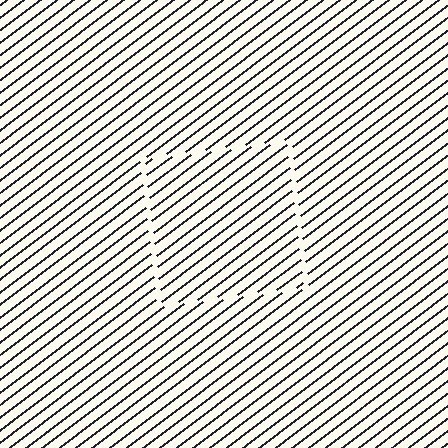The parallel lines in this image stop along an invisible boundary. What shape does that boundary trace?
An illusory square. The interior of the shape contains the same grating, shifted by half a period — the contour is defined by the phase discontinuity where line-ends from the inner and outer gratings abut.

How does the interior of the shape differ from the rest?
The interior of the shape contains the same grating, shifted by half a period — the contour is defined by the phase discontinuity where line-ends from the inner and outer gratings abut.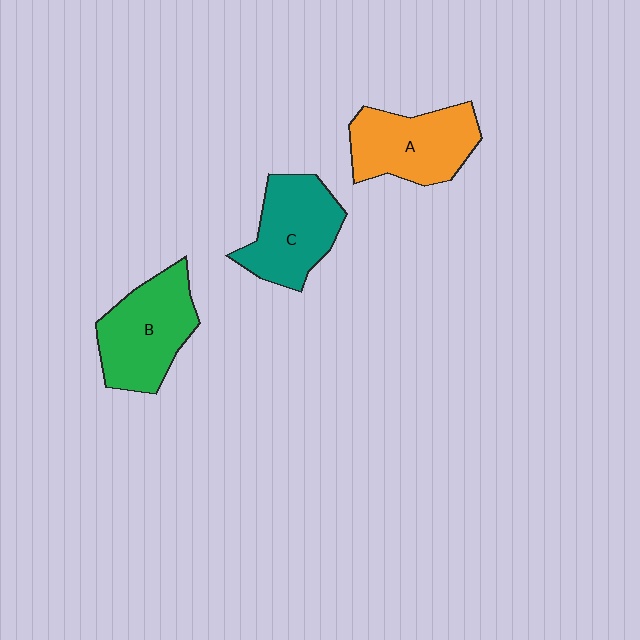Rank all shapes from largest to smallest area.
From largest to smallest: B (green), A (orange), C (teal).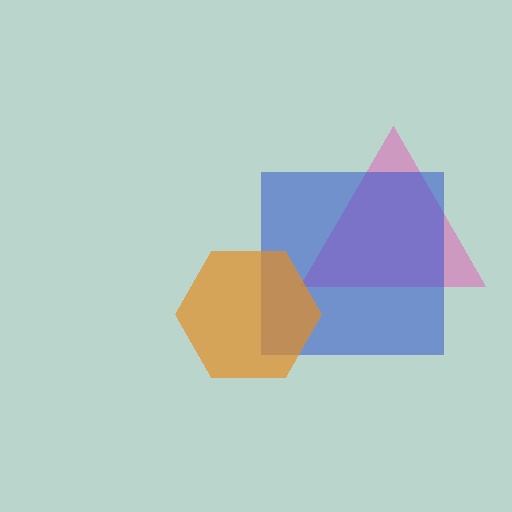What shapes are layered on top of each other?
The layered shapes are: a pink triangle, a blue square, an orange hexagon.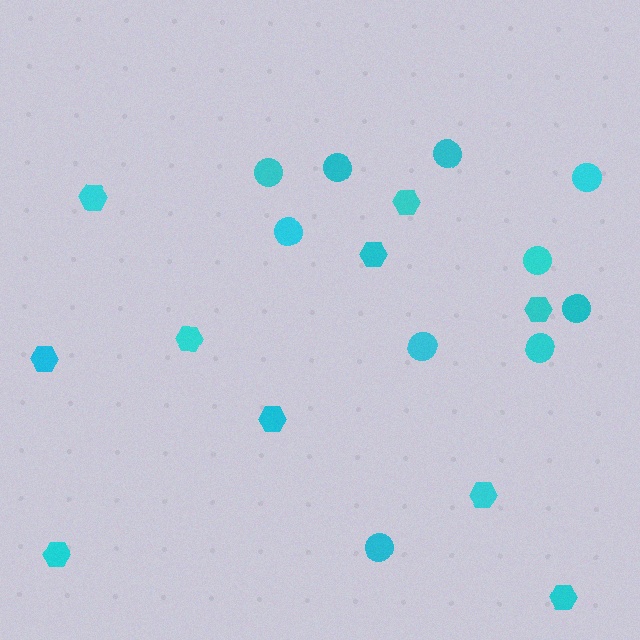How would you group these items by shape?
There are 2 groups: one group of circles (10) and one group of hexagons (10).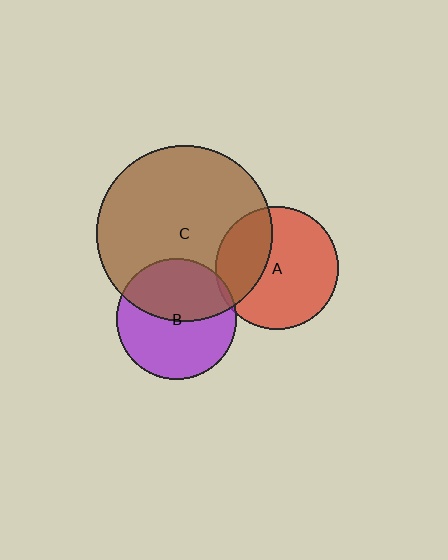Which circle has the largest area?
Circle C (brown).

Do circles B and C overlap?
Yes.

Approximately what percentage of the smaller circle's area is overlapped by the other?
Approximately 45%.